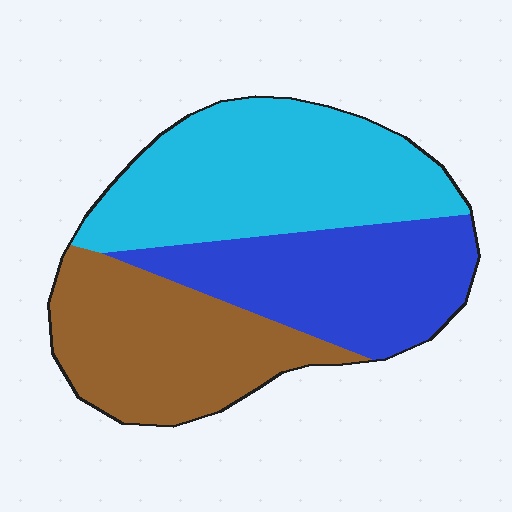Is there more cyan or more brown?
Cyan.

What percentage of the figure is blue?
Blue takes up about one third (1/3) of the figure.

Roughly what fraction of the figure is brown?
Brown covers around 30% of the figure.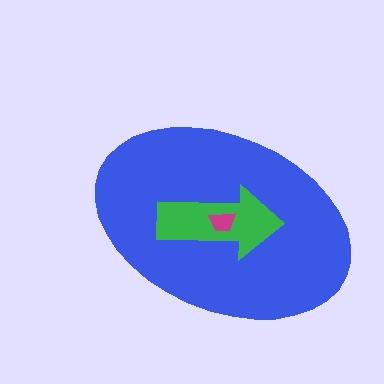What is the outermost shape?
The blue ellipse.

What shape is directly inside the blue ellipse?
The green arrow.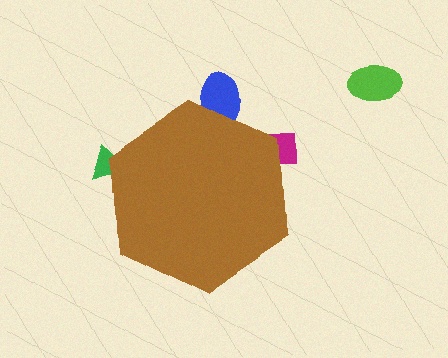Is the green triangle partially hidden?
Yes, the green triangle is partially hidden behind the brown hexagon.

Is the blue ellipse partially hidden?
Yes, the blue ellipse is partially hidden behind the brown hexagon.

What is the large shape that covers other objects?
A brown hexagon.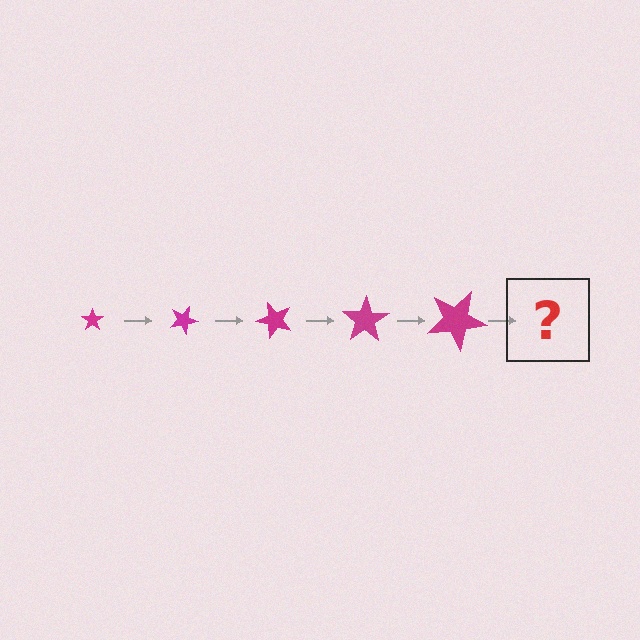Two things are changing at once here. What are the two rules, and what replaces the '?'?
The two rules are that the star grows larger each step and it rotates 25 degrees each step. The '?' should be a star, larger than the previous one and rotated 125 degrees from the start.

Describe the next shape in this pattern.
It should be a star, larger than the previous one and rotated 125 degrees from the start.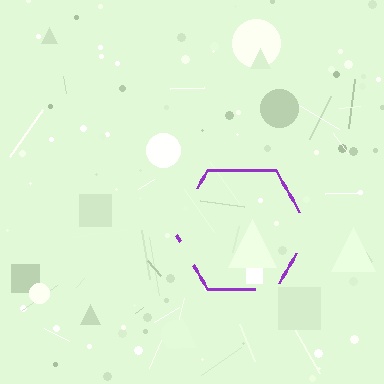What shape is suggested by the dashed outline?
The dashed outline suggests a hexagon.